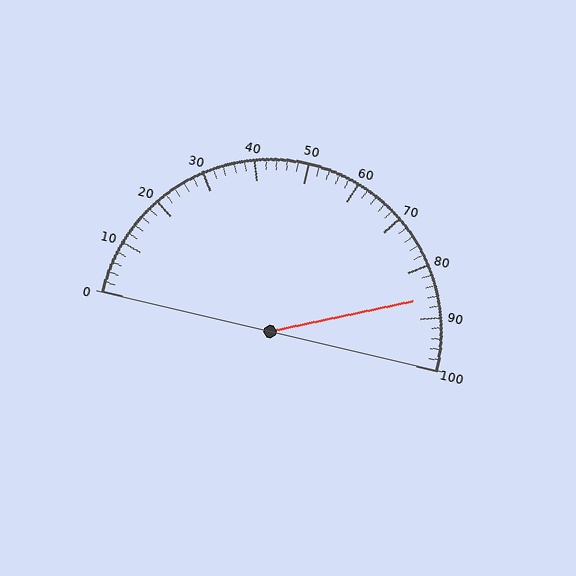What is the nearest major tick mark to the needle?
The nearest major tick mark is 90.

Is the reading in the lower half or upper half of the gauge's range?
The reading is in the upper half of the range (0 to 100).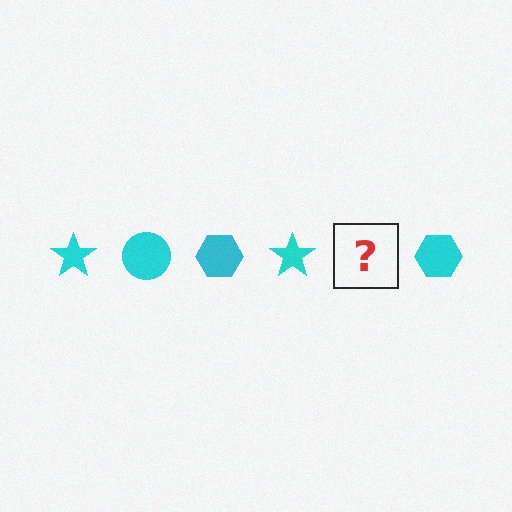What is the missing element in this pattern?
The missing element is a cyan circle.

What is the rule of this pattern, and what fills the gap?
The rule is that the pattern cycles through star, circle, hexagon shapes in cyan. The gap should be filled with a cyan circle.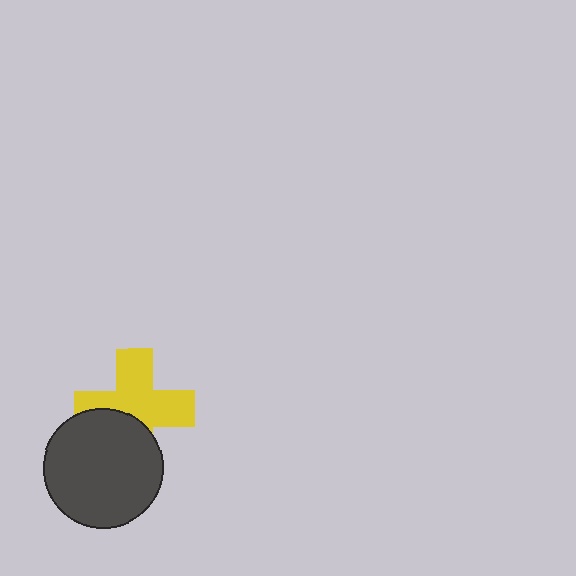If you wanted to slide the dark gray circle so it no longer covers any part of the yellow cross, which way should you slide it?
Slide it down — that is the most direct way to separate the two shapes.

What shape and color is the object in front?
The object in front is a dark gray circle.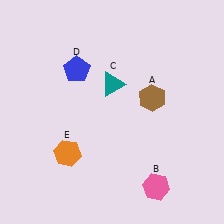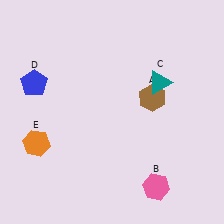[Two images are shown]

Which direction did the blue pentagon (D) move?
The blue pentagon (D) moved left.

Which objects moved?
The objects that moved are: the teal triangle (C), the blue pentagon (D), the orange hexagon (E).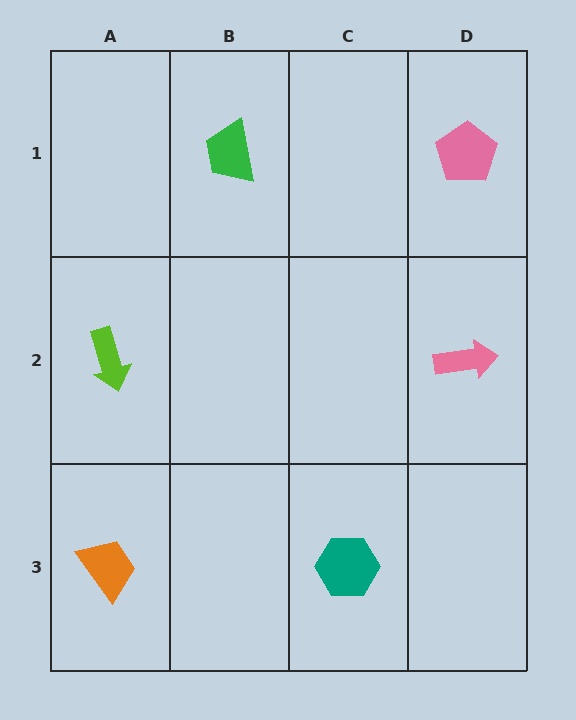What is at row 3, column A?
An orange trapezoid.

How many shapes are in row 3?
2 shapes.